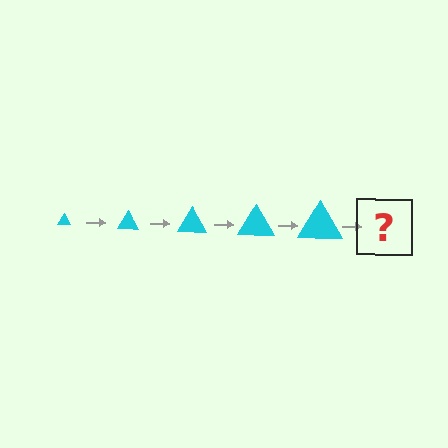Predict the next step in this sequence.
The next step is a cyan triangle, larger than the previous one.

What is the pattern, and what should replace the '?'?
The pattern is that the triangle gets progressively larger each step. The '?' should be a cyan triangle, larger than the previous one.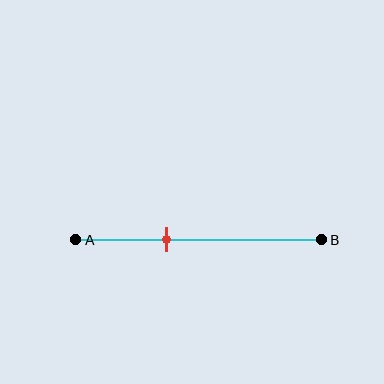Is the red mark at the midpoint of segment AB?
No, the mark is at about 35% from A, not at the 50% midpoint.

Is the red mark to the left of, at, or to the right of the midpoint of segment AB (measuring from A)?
The red mark is to the left of the midpoint of segment AB.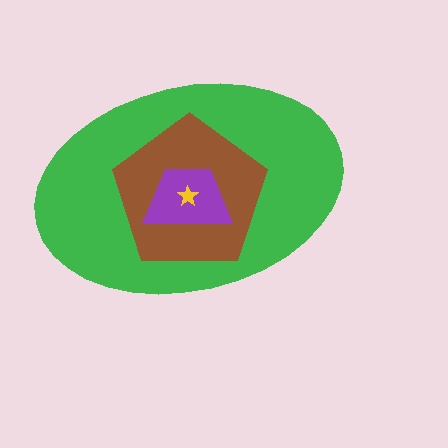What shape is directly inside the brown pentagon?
The purple trapezoid.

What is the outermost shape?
The green ellipse.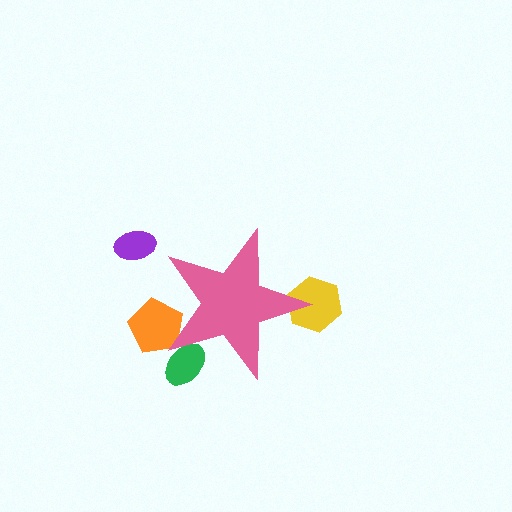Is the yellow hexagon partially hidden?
Yes, the yellow hexagon is partially hidden behind the pink star.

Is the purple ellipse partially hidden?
No, the purple ellipse is fully visible.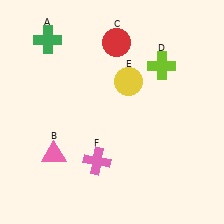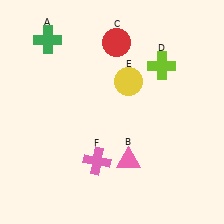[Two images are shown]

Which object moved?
The pink triangle (B) moved right.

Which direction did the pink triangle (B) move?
The pink triangle (B) moved right.